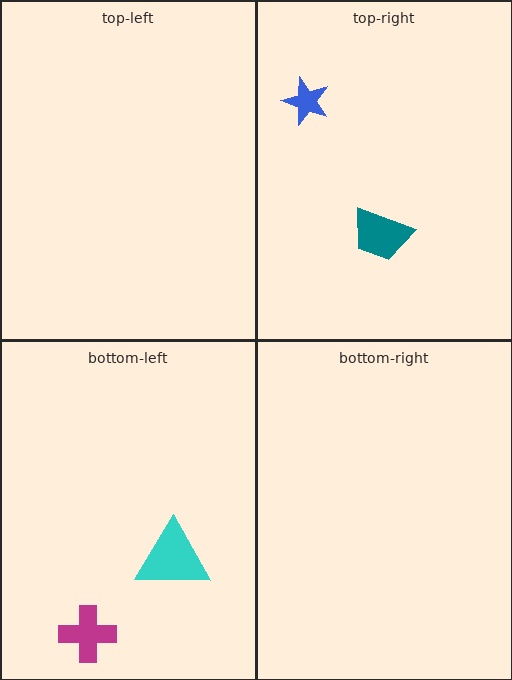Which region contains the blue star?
The top-right region.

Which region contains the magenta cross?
The bottom-left region.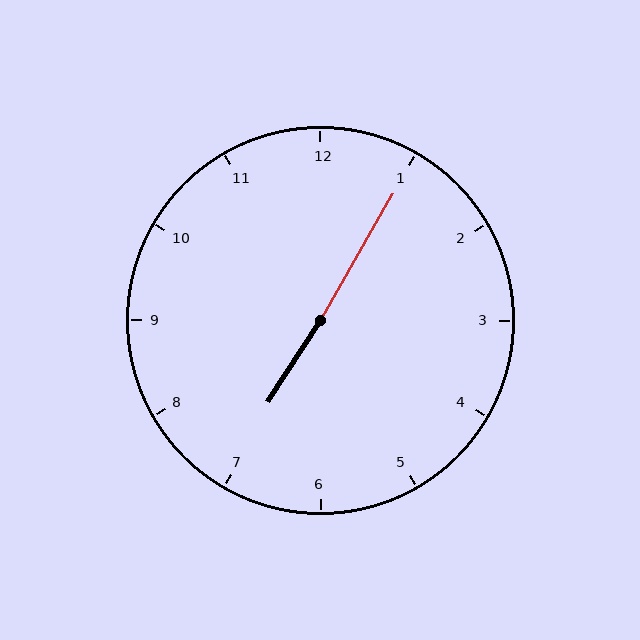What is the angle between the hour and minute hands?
Approximately 178 degrees.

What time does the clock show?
7:05.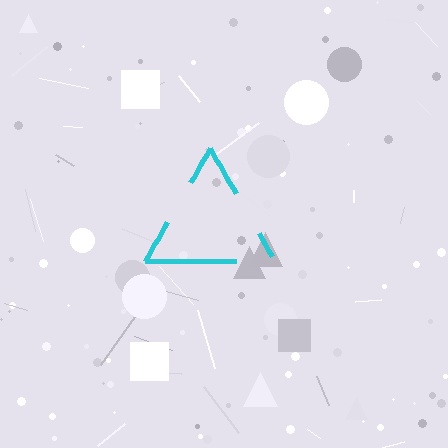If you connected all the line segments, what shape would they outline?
They would outline a triangle.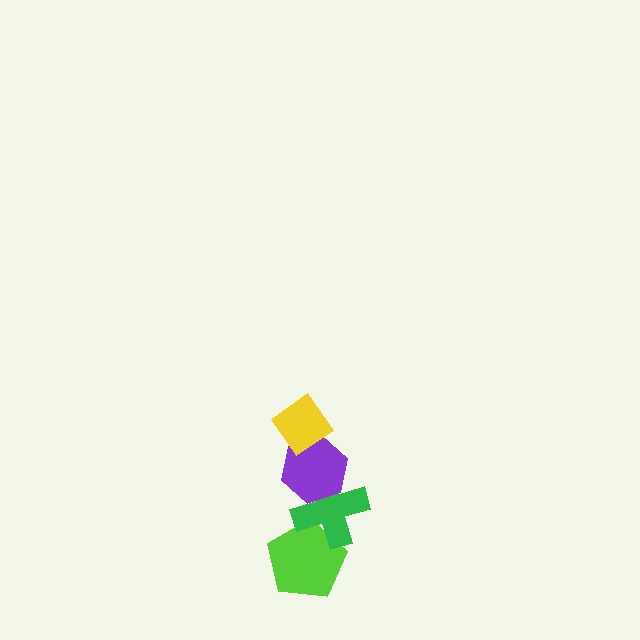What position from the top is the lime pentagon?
The lime pentagon is 4th from the top.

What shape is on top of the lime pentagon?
The green cross is on top of the lime pentagon.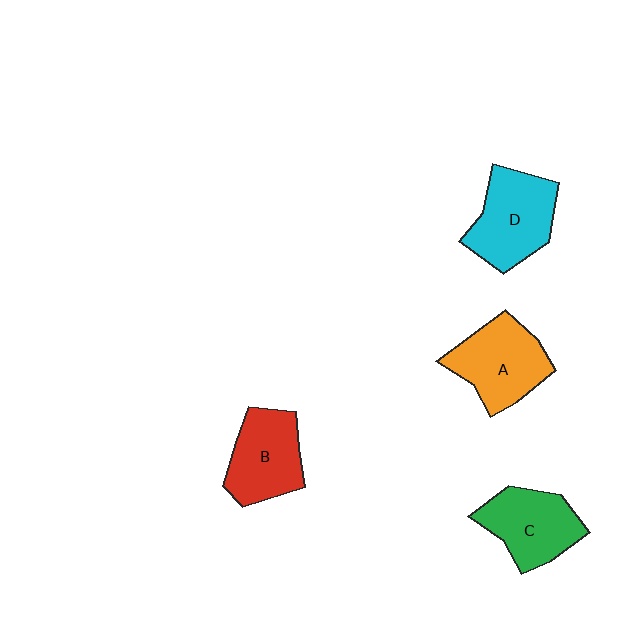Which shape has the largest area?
Shape D (cyan).